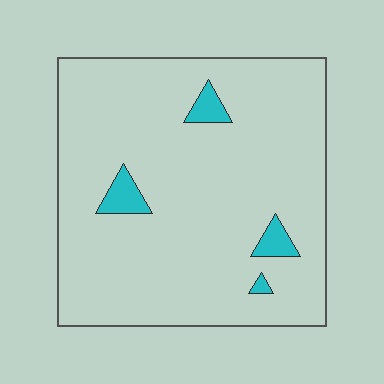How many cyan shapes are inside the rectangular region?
4.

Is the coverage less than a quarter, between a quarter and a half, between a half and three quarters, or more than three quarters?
Less than a quarter.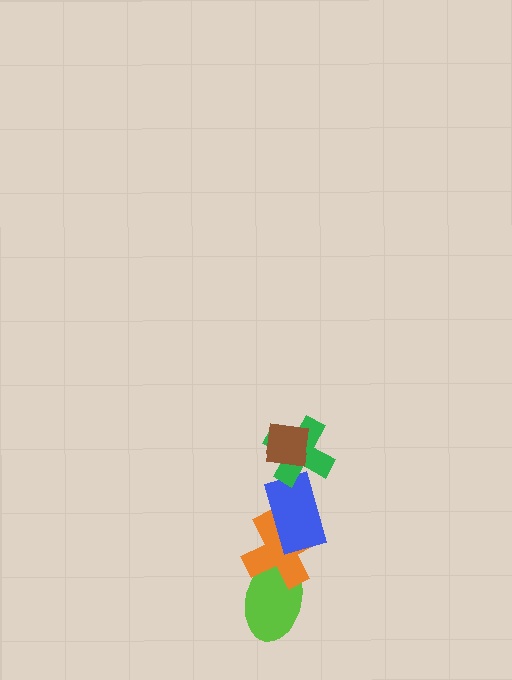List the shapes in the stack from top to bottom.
From top to bottom: the brown square, the green cross, the blue rectangle, the orange cross, the lime ellipse.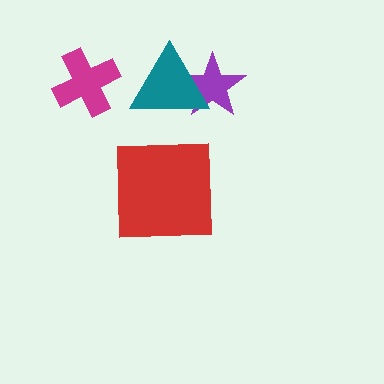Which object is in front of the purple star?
The teal triangle is in front of the purple star.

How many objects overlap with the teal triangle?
1 object overlaps with the teal triangle.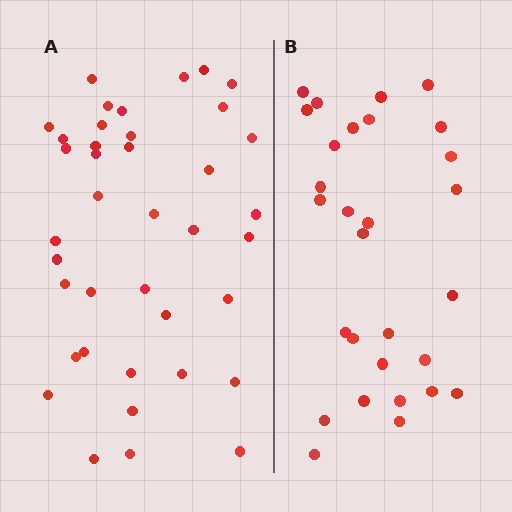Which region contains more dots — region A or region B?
Region A (the left region) has more dots.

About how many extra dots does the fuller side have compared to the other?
Region A has roughly 10 or so more dots than region B.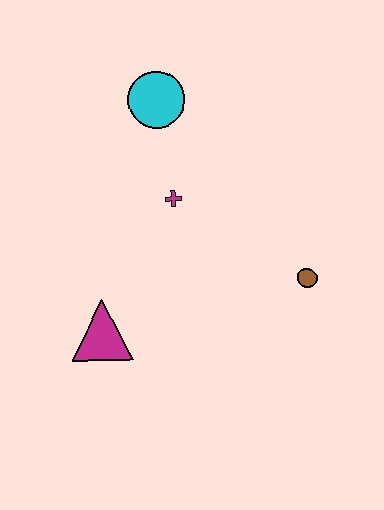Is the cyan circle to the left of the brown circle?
Yes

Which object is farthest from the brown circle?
The cyan circle is farthest from the brown circle.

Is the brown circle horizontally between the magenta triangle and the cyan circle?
No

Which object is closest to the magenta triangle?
The magenta cross is closest to the magenta triangle.